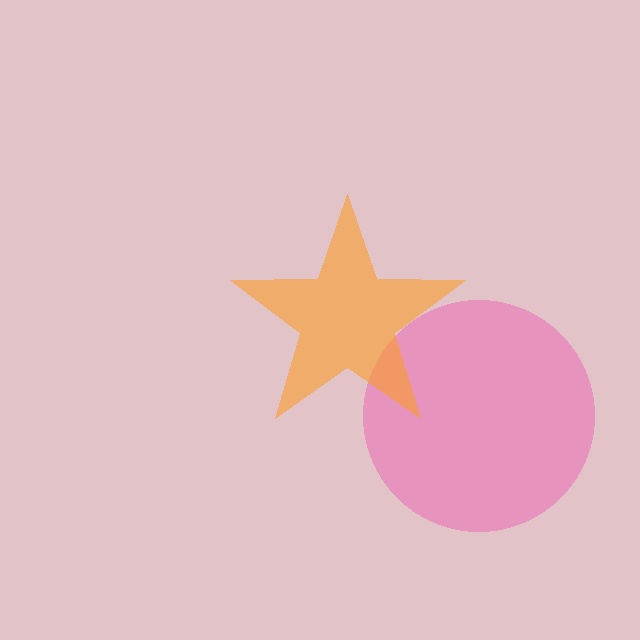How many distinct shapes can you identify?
There are 2 distinct shapes: a pink circle, an orange star.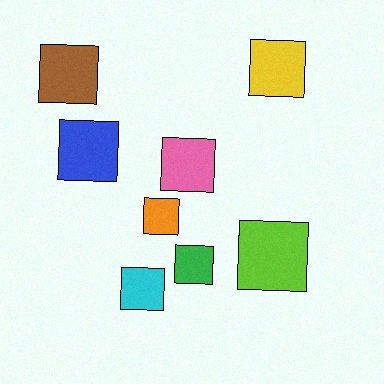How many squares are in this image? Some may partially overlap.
There are 8 squares.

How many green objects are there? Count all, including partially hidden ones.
There is 1 green object.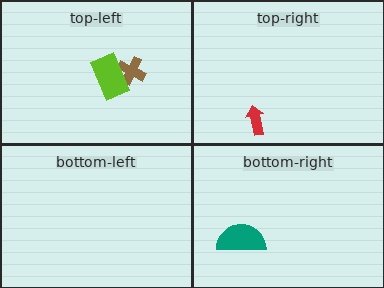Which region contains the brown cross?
The top-left region.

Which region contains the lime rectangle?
The top-left region.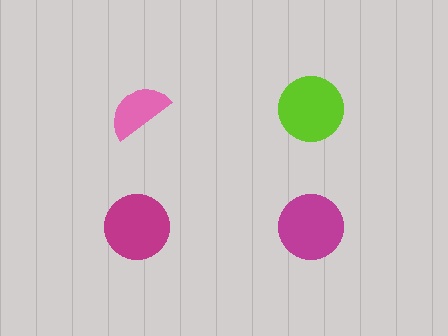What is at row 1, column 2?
A lime circle.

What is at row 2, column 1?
A magenta circle.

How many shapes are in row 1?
2 shapes.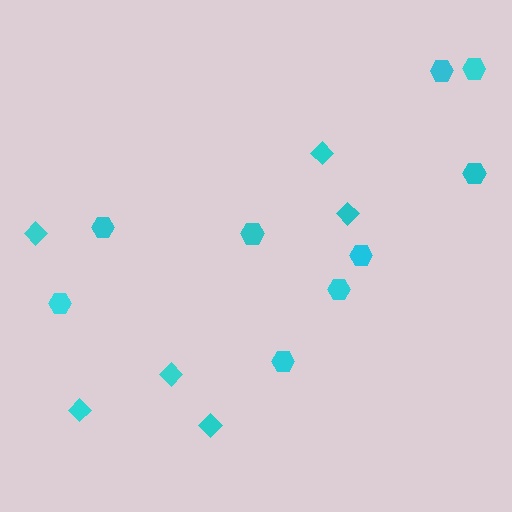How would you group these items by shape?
There are 2 groups: one group of diamonds (6) and one group of hexagons (9).